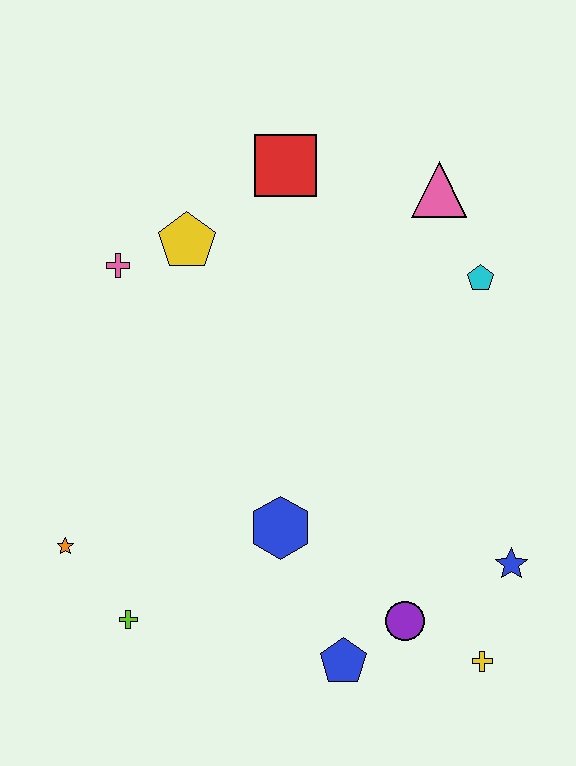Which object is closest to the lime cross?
The orange star is closest to the lime cross.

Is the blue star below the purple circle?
No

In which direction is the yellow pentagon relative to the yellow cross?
The yellow pentagon is above the yellow cross.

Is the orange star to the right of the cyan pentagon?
No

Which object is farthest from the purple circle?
The red square is farthest from the purple circle.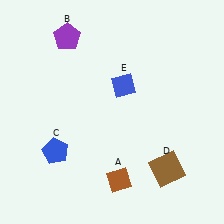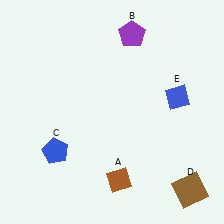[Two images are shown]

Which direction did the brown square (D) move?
The brown square (D) moved right.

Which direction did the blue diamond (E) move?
The blue diamond (E) moved right.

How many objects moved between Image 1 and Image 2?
3 objects moved between the two images.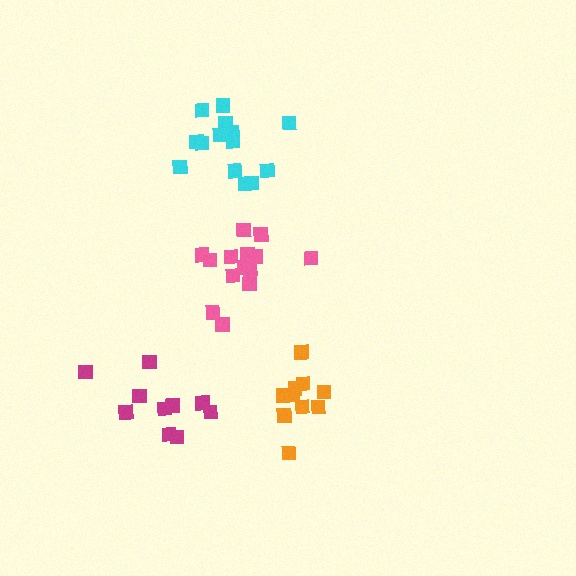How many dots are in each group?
Group 1: 10 dots, Group 2: 15 dots, Group 3: 15 dots, Group 4: 10 dots (50 total).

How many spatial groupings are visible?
There are 4 spatial groupings.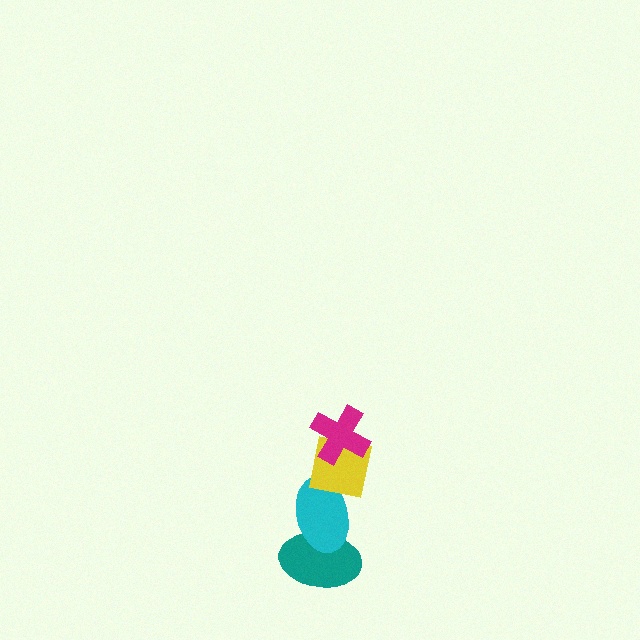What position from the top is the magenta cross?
The magenta cross is 1st from the top.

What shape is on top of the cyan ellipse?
The yellow square is on top of the cyan ellipse.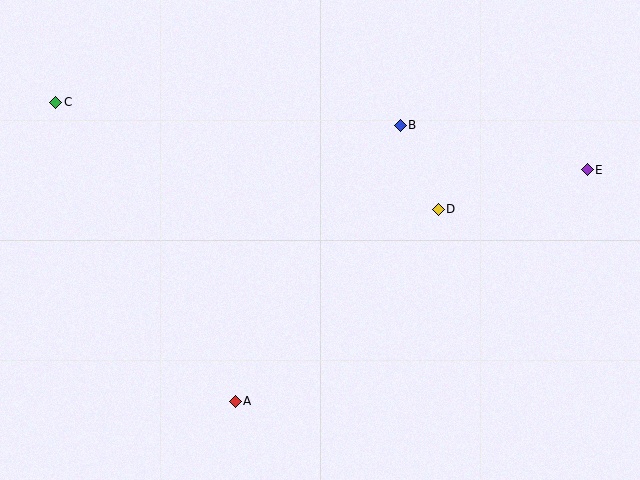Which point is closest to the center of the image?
Point D at (438, 209) is closest to the center.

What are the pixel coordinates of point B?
Point B is at (400, 125).